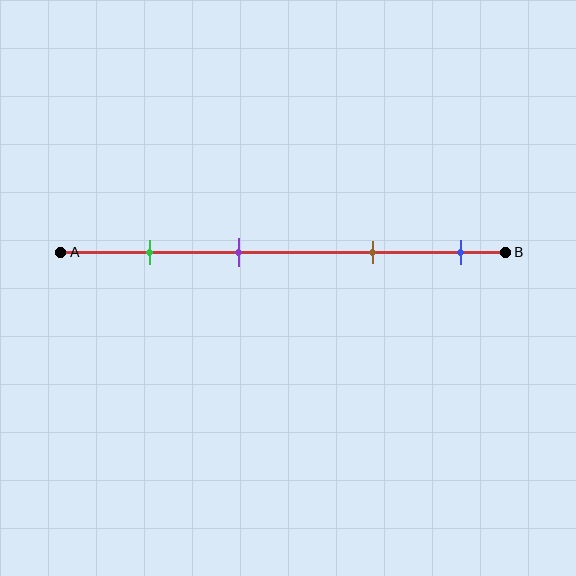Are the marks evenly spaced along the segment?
No, the marks are not evenly spaced.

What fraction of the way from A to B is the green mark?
The green mark is approximately 20% (0.2) of the way from A to B.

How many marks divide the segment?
There are 4 marks dividing the segment.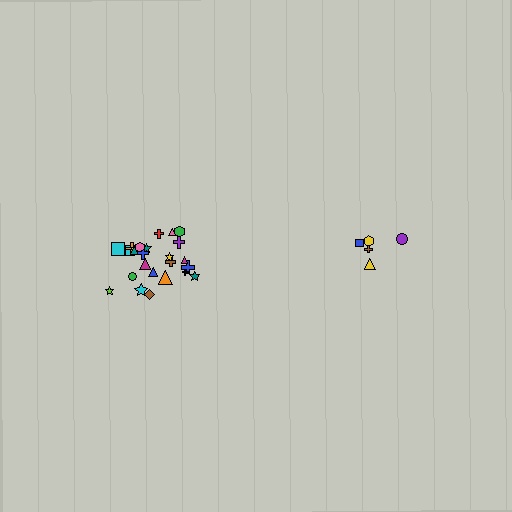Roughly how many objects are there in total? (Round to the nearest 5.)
Roughly 30 objects in total.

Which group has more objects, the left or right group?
The left group.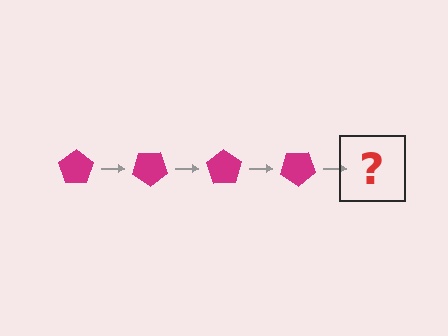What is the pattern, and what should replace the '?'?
The pattern is that the pentagon rotates 35 degrees each step. The '?' should be a magenta pentagon rotated 140 degrees.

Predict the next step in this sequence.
The next step is a magenta pentagon rotated 140 degrees.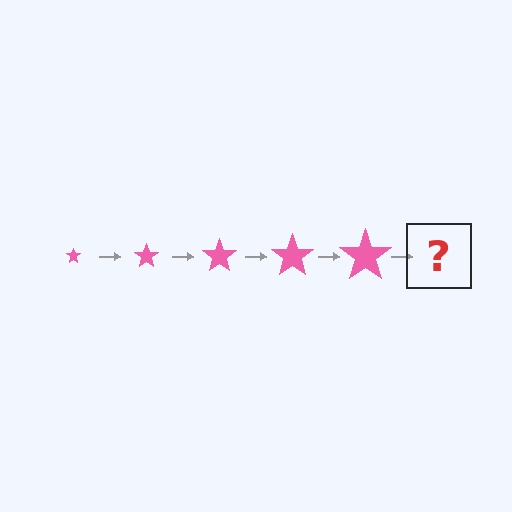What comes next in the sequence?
The next element should be a pink star, larger than the previous one.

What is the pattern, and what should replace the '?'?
The pattern is that the star gets progressively larger each step. The '?' should be a pink star, larger than the previous one.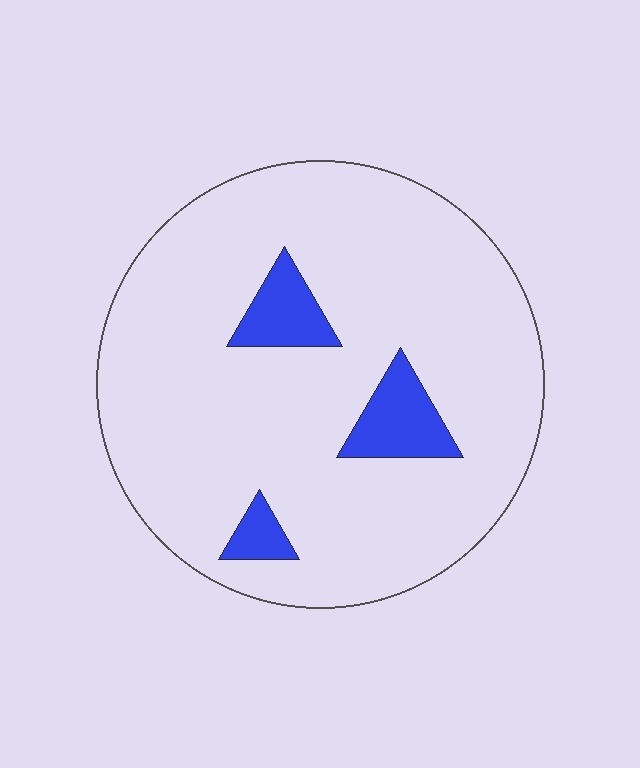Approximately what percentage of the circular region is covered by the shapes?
Approximately 10%.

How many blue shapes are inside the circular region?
3.